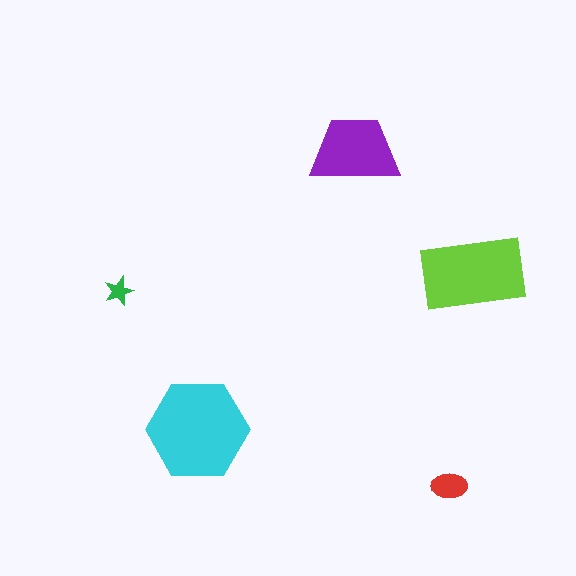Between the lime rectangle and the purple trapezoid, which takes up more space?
The lime rectangle.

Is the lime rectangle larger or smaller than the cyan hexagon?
Smaller.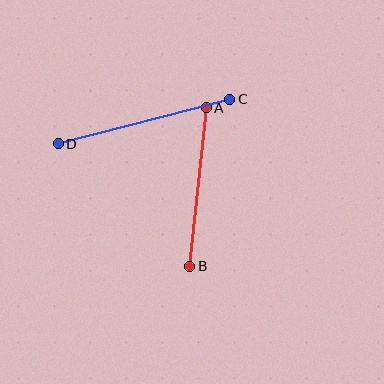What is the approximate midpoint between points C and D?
The midpoint is at approximately (144, 121) pixels.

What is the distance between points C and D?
The distance is approximately 177 pixels.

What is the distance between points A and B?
The distance is approximately 159 pixels.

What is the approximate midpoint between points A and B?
The midpoint is at approximately (198, 187) pixels.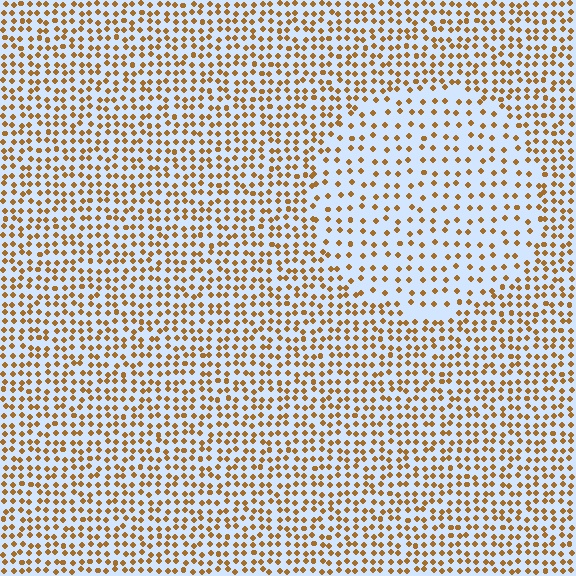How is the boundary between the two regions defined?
The boundary is defined by a change in element density (approximately 1.9x ratio). All elements are the same color, size, and shape.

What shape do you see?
I see a circle.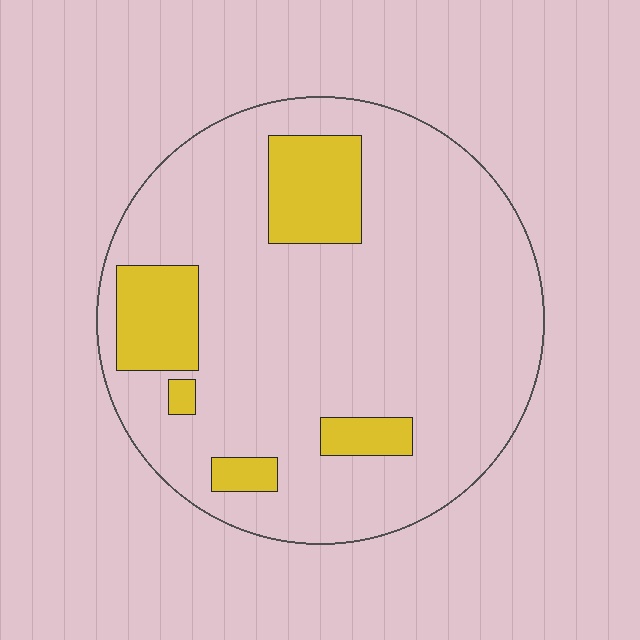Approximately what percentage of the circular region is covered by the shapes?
Approximately 15%.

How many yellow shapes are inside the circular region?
5.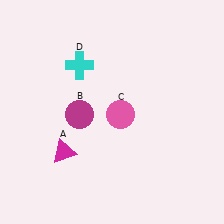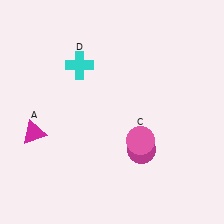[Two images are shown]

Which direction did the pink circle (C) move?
The pink circle (C) moved down.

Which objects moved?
The objects that moved are: the magenta triangle (A), the magenta circle (B), the pink circle (C).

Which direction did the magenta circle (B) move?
The magenta circle (B) moved right.